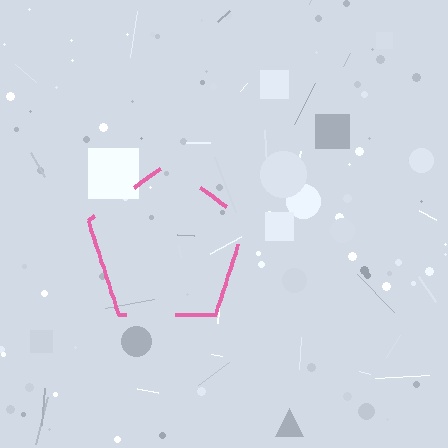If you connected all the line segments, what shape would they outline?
They would outline a pentagon.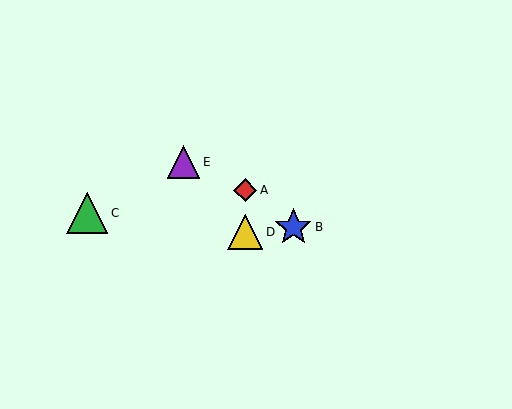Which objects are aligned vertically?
Objects A, D are aligned vertically.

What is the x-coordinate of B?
Object B is at x≈293.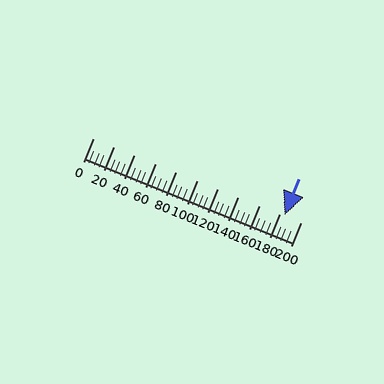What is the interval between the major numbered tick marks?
The major tick marks are spaced 20 units apart.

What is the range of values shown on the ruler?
The ruler shows values from 0 to 200.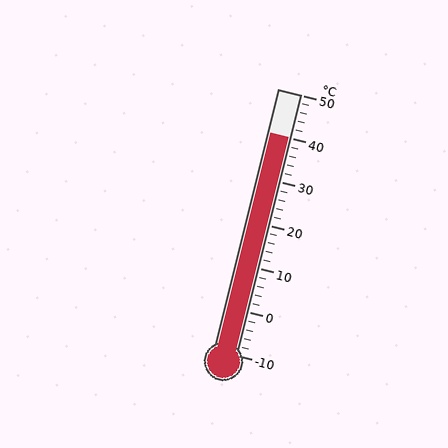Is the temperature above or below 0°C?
The temperature is above 0°C.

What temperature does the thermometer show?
The thermometer shows approximately 40°C.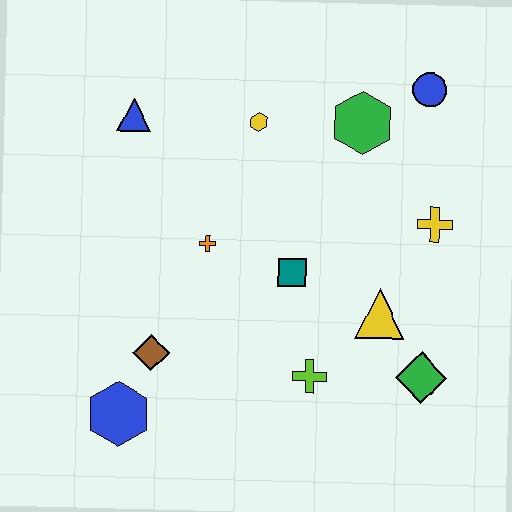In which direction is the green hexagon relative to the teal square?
The green hexagon is above the teal square.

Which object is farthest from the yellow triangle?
The blue triangle is farthest from the yellow triangle.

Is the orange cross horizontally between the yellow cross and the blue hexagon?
Yes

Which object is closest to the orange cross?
The teal square is closest to the orange cross.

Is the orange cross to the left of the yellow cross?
Yes